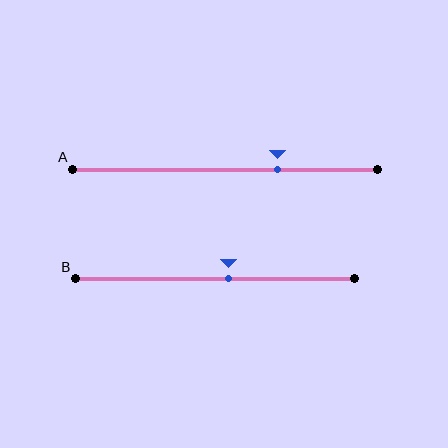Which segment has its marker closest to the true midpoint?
Segment B has its marker closest to the true midpoint.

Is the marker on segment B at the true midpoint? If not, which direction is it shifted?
No, the marker on segment B is shifted to the right by about 5% of the segment length.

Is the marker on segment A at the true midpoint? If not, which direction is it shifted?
No, the marker on segment A is shifted to the right by about 17% of the segment length.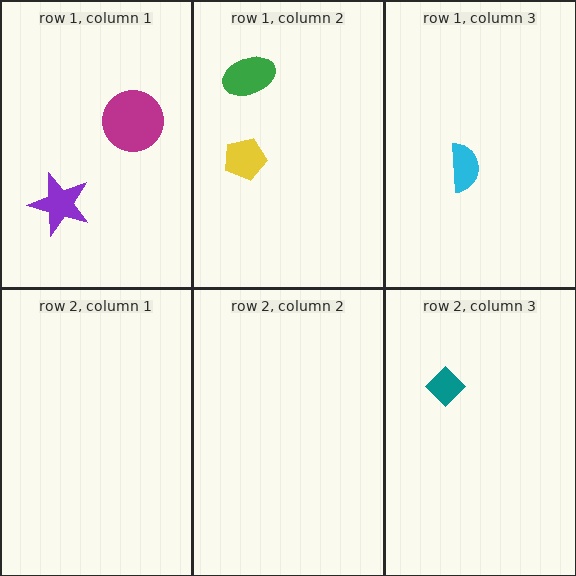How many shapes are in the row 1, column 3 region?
1.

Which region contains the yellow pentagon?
The row 1, column 2 region.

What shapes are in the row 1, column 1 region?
The purple star, the magenta circle.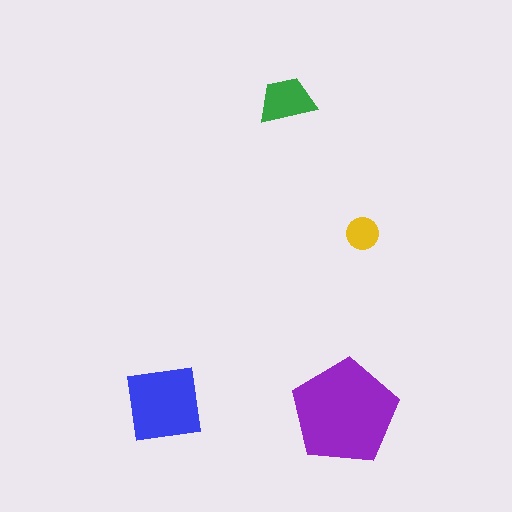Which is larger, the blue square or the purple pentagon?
The purple pentagon.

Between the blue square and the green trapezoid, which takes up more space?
The blue square.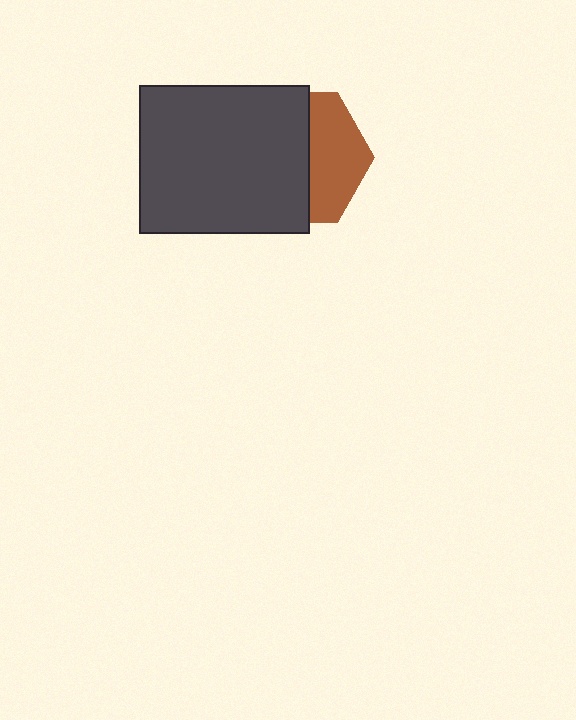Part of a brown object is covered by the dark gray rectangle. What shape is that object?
It is a hexagon.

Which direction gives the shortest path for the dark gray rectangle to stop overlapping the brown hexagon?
Moving left gives the shortest separation.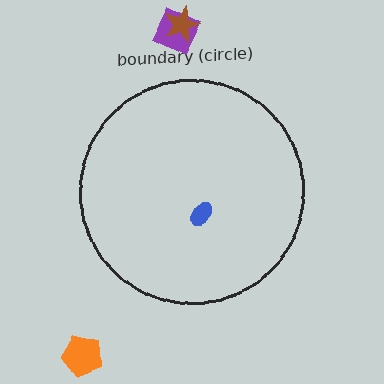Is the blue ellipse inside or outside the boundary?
Inside.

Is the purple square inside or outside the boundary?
Outside.